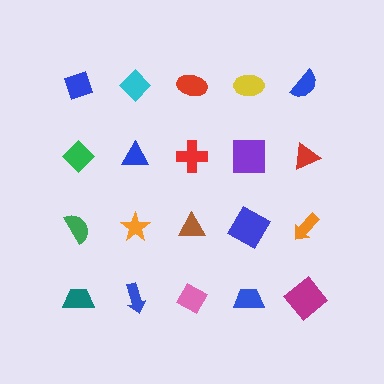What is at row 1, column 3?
A red ellipse.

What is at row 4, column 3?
A pink diamond.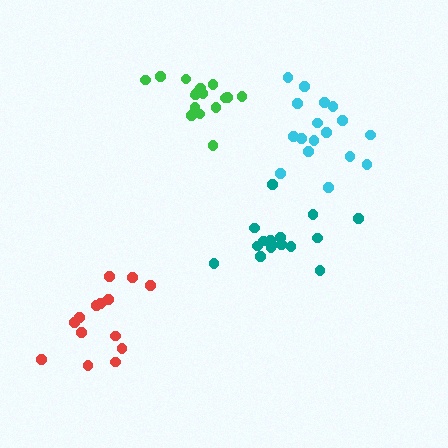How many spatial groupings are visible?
There are 4 spatial groupings.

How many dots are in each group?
Group 1: 14 dots, Group 2: 17 dots, Group 3: 17 dots, Group 4: 17 dots (65 total).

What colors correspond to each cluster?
The clusters are colored: red, cyan, green, teal.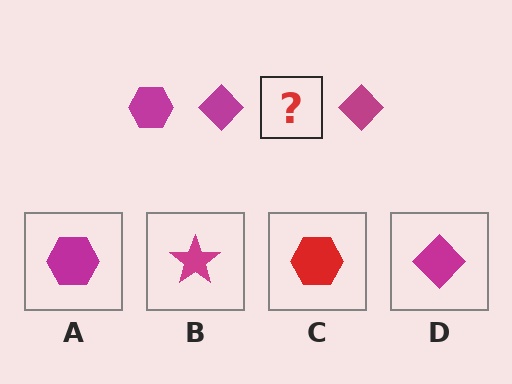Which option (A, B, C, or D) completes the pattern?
A.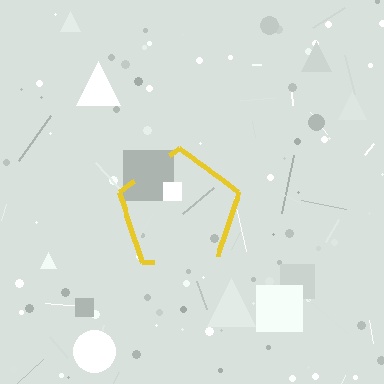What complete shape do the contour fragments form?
The contour fragments form a pentagon.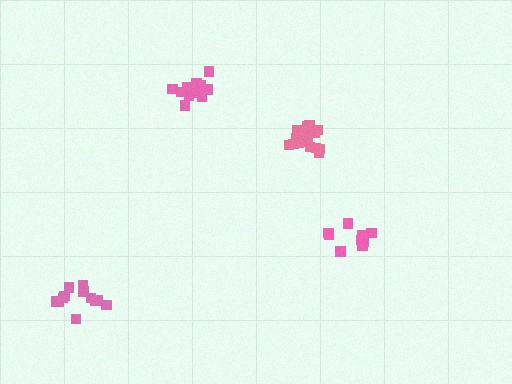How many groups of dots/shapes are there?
There are 4 groups.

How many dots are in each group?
Group 1: 16 dots, Group 2: 11 dots, Group 3: 10 dots, Group 4: 12 dots (49 total).